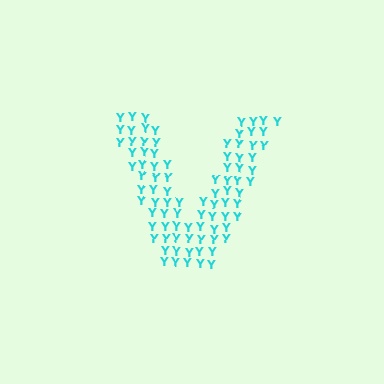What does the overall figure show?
The overall figure shows the letter V.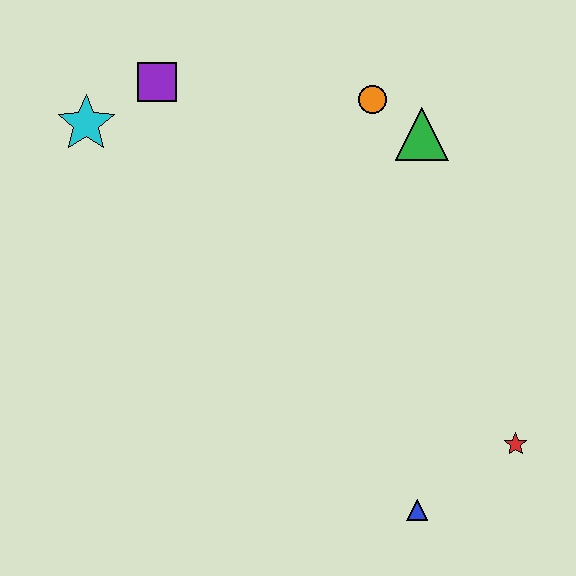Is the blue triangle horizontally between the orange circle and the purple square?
No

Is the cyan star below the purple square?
Yes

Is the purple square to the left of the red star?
Yes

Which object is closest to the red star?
The blue triangle is closest to the red star.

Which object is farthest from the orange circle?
The blue triangle is farthest from the orange circle.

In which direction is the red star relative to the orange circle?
The red star is below the orange circle.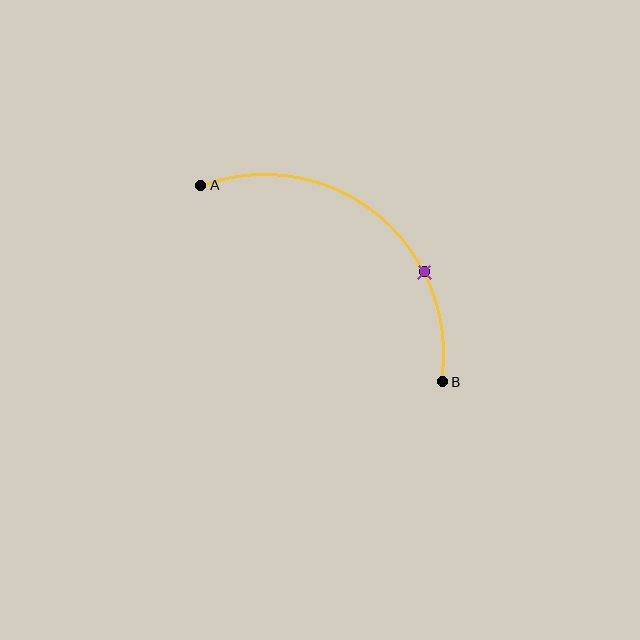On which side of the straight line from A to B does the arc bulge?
The arc bulges above and to the right of the straight line connecting A and B.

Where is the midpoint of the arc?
The arc midpoint is the point on the curve farthest from the straight line joining A and B. It sits above and to the right of that line.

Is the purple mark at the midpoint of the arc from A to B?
No. The purple mark lies on the arc but is closer to endpoint B. The arc midpoint would be at the point on the curve equidistant along the arc from both A and B.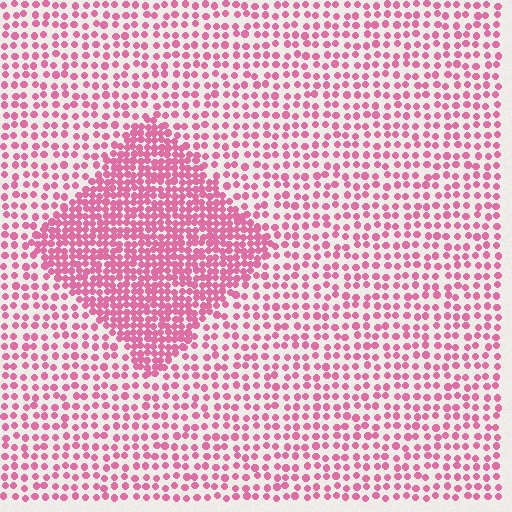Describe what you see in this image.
The image contains small pink elements arranged at two different densities. A diamond-shaped region is visible where the elements are more densely packed than the surrounding area.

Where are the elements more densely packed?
The elements are more densely packed inside the diamond boundary.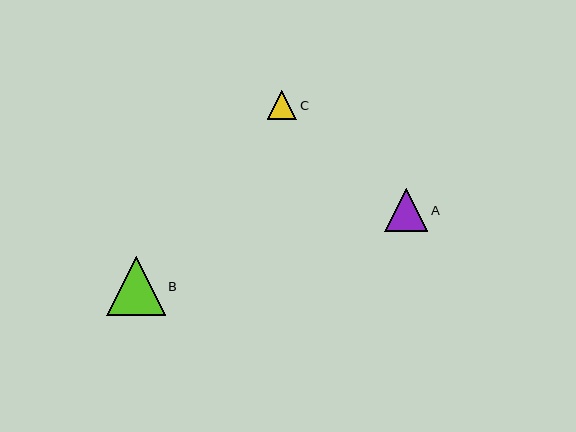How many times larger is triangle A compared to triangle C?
Triangle A is approximately 1.5 times the size of triangle C.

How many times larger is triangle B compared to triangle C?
Triangle B is approximately 2.0 times the size of triangle C.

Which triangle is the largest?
Triangle B is the largest with a size of approximately 59 pixels.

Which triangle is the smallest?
Triangle C is the smallest with a size of approximately 29 pixels.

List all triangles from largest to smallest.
From largest to smallest: B, A, C.